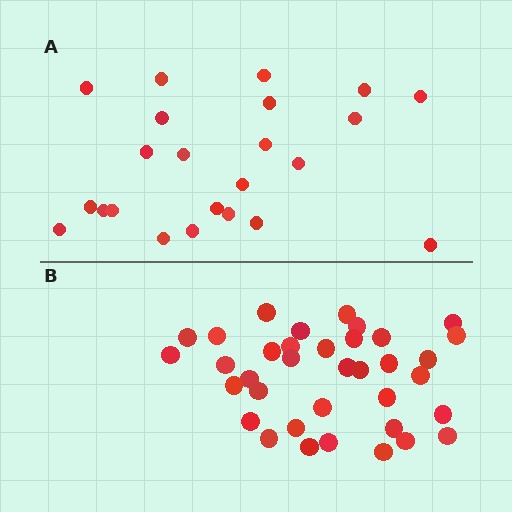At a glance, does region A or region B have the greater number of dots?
Region B (the bottom region) has more dots.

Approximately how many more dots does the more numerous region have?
Region B has approximately 15 more dots than region A.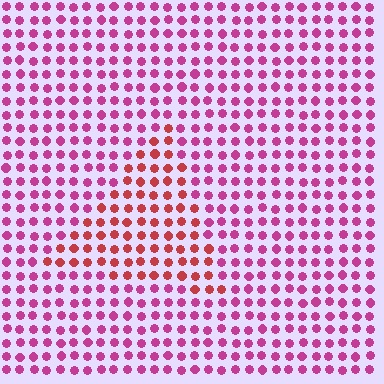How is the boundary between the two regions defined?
The boundary is defined purely by a slight shift in hue (about 35 degrees). Spacing, size, and orientation are identical on both sides.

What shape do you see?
I see a triangle.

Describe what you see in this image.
The image is filled with small magenta elements in a uniform arrangement. A triangle-shaped region is visible where the elements are tinted to a slightly different hue, forming a subtle color boundary.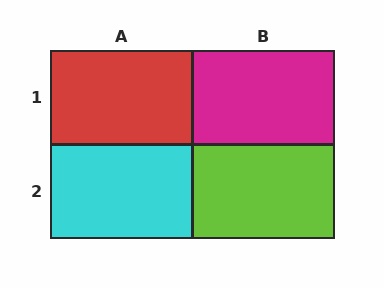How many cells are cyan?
1 cell is cyan.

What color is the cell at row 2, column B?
Lime.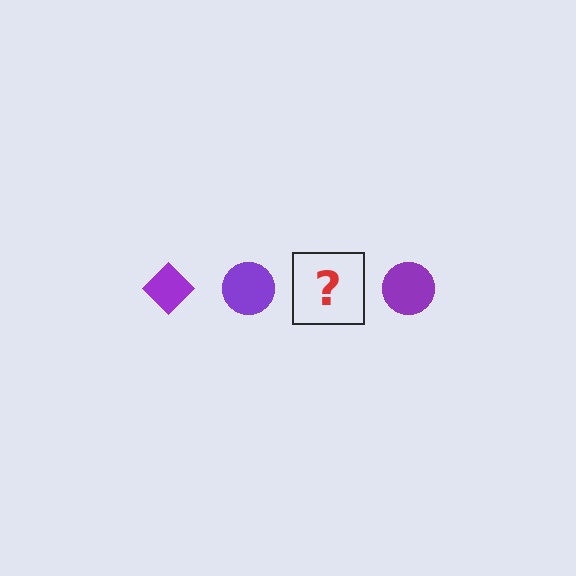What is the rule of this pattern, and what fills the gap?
The rule is that the pattern cycles through diamond, circle shapes in purple. The gap should be filled with a purple diamond.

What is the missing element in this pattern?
The missing element is a purple diamond.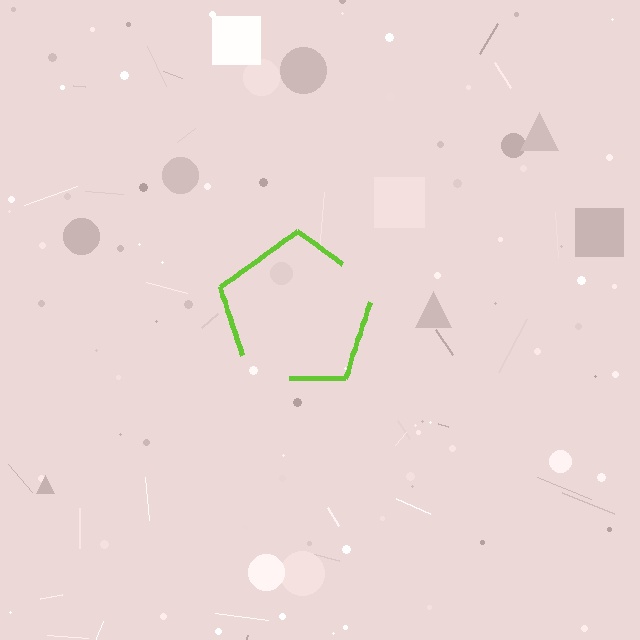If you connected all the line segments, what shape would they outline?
They would outline a pentagon.